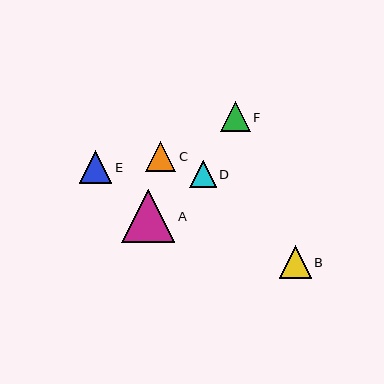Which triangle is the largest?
Triangle A is the largest with a size of approximately 53 pixels.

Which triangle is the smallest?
Triangle D is the smallest with a size of approximately 26 pixels.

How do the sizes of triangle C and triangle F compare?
Triangle C and triangle F are approximately the same size.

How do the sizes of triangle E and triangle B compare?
Triangle E and triangle B are approximately the same size.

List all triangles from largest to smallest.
From largest to smallest: A, E, B, C, F, D.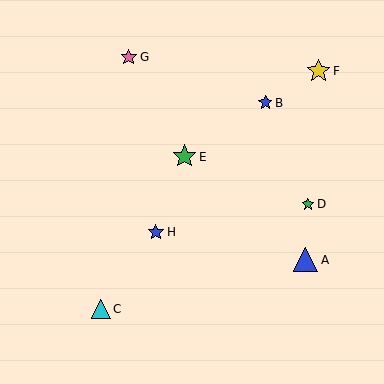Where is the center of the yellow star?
The center of the yellow star is at (318, 71).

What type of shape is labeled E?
Shape E is a green star.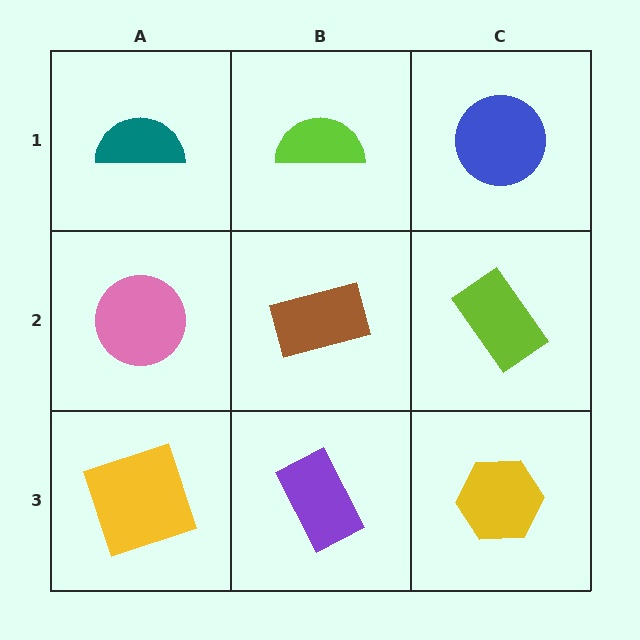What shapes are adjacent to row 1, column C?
A lime rectangle (row 2, column C), a lime semicircle (row 1, column B).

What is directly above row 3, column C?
A lime rectangle.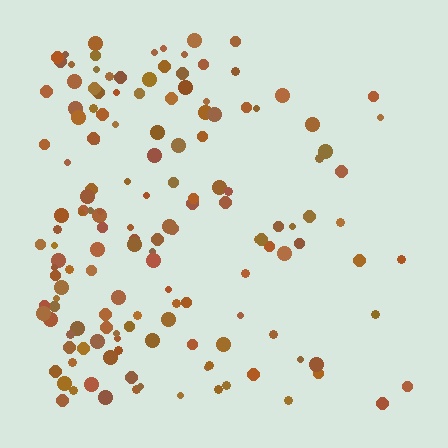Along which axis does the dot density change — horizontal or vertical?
Horizontal.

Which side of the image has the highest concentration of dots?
The left.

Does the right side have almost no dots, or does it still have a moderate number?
Still a moderate number, just noticeably fewer than the left.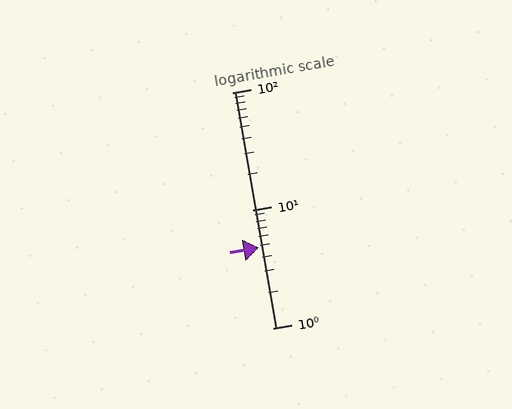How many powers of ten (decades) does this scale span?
The scale spans 2 decades, from 1 to 100.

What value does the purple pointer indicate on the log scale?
The pointer indicates approximately 4.8.